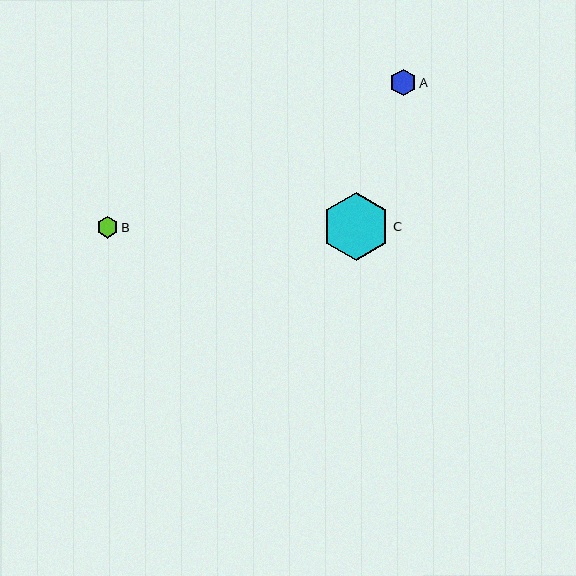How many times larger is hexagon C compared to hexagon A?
Hexagon C is approximately 2.6 times the size of hexagon A.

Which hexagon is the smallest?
Hexagon B is the smallest with a size of approximately 22 pixels.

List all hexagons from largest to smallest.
From largest to smallest: C, A, B.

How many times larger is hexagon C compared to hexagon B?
Hexagon C is approximately 3.1 times the size of hexagon B.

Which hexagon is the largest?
Hexagon C is the largest with a size of approximately 68 pixels.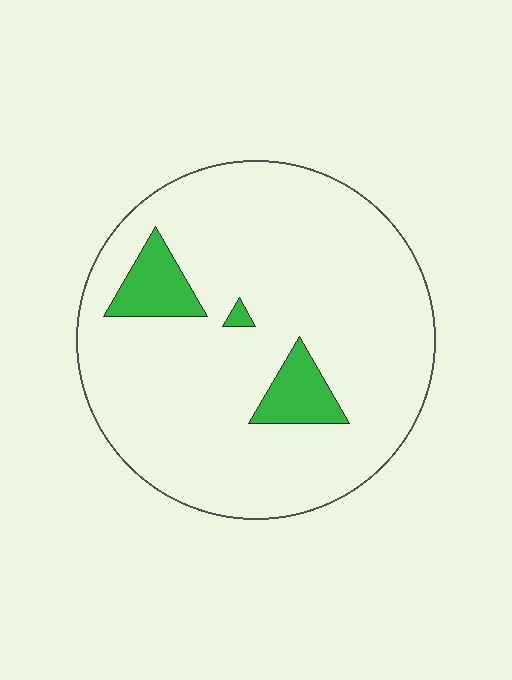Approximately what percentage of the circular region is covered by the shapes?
Approximately 10%.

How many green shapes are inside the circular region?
3.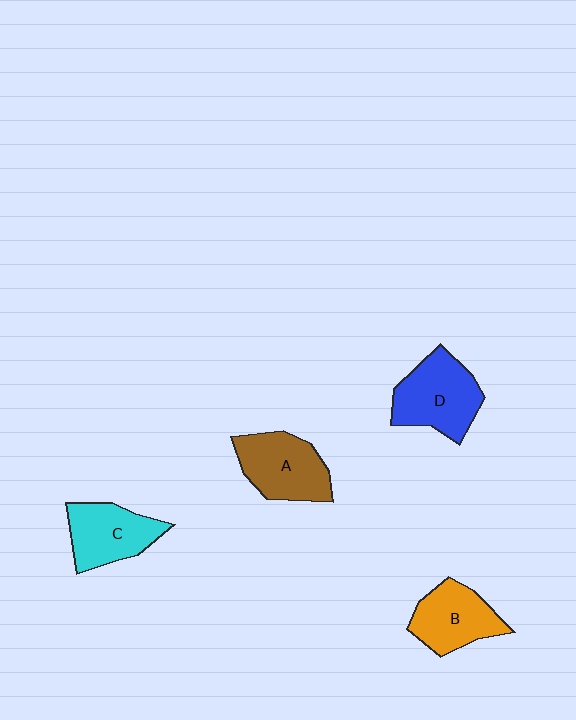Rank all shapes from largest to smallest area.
From largest to smallest: D (blue), A (brown), C (cyan), B (orange).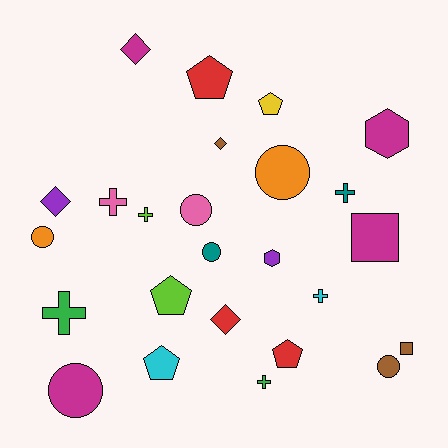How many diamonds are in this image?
There are 4 diamonds.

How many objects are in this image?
There are 25 objects.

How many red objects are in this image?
There are 3 red objects.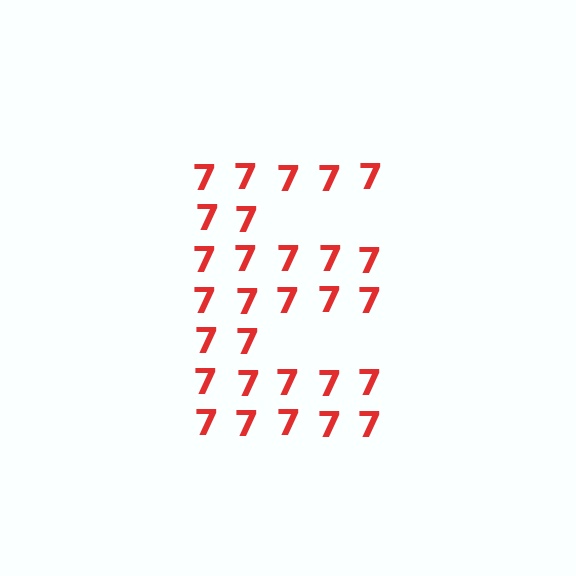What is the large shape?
The large shape is the letter E.